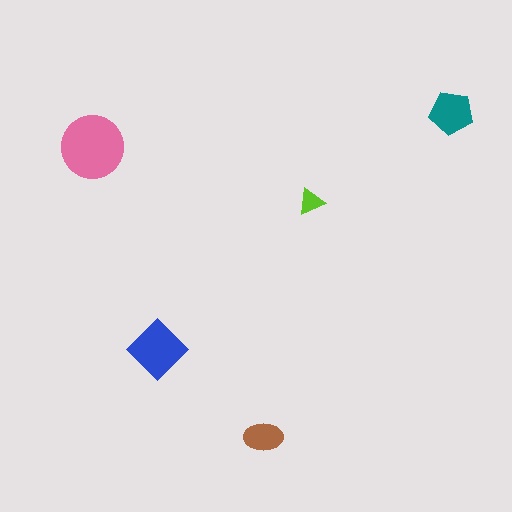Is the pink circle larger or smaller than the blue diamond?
Larger.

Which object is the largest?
The pink circle.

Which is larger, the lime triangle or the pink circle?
The pink circle.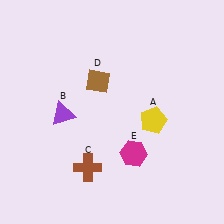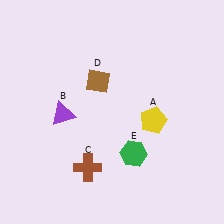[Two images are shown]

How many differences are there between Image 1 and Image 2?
There is 1 difference between the two images.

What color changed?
The hexagon (E) changed from magenta in Image 1 to green in Image 2.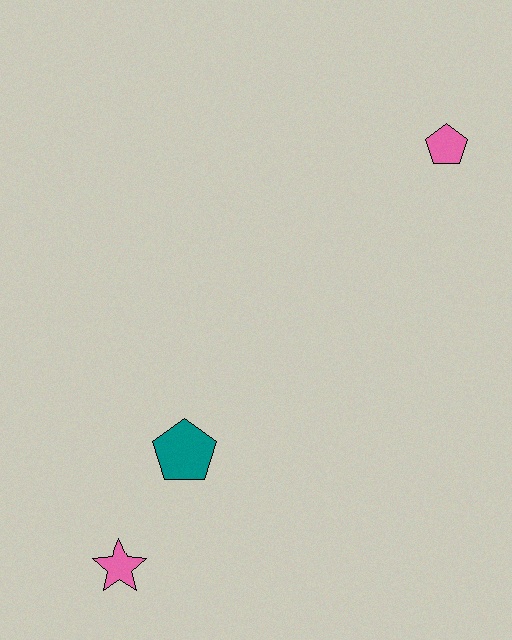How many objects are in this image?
There are 3 objects.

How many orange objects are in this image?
There are no orange objects.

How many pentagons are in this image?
There are 2 pentagons.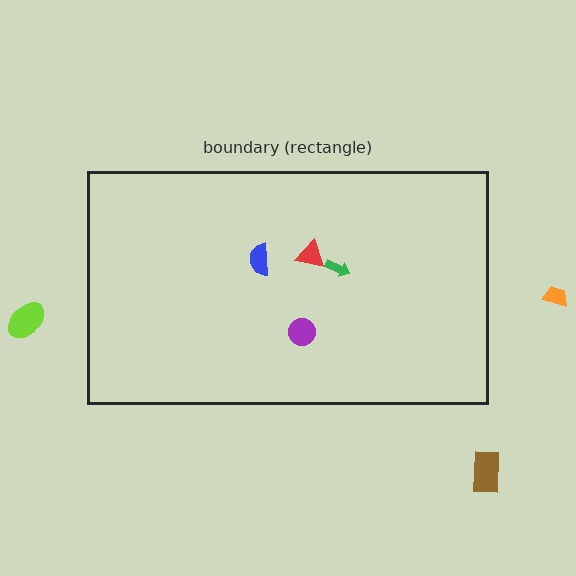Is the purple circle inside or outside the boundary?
Inside.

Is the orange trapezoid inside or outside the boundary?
Outside.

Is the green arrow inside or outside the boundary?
Inside.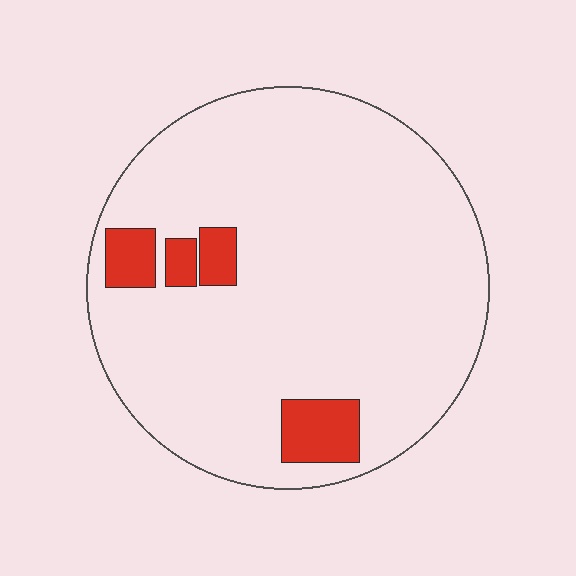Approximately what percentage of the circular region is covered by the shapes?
Approximately 10%.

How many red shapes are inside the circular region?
4.